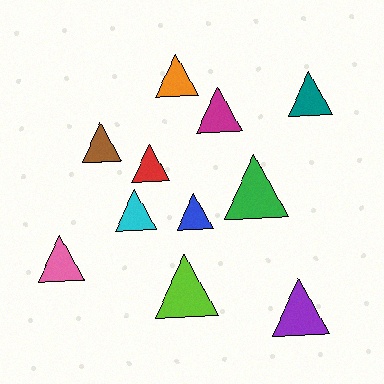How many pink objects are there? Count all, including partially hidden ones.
There is 1 pink object.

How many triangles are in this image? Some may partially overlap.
There are 11 triangles.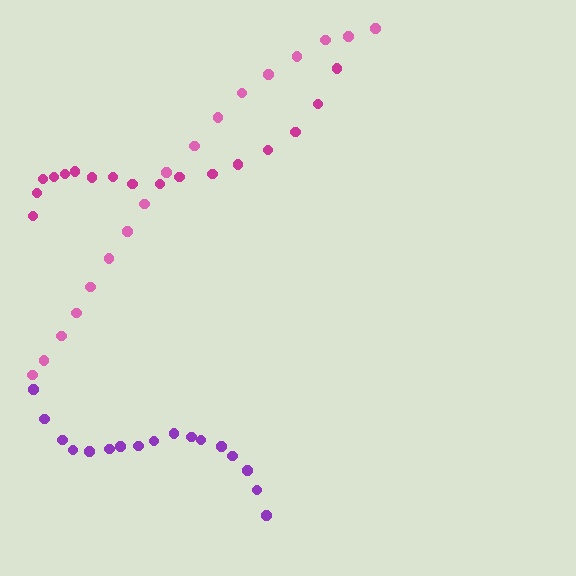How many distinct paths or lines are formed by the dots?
There are 3 distinct paths.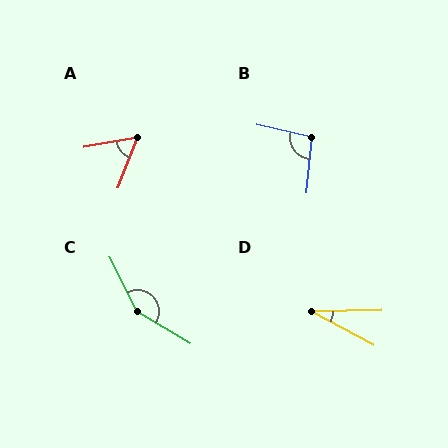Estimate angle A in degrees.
Approximately 58 degrees.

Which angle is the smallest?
D, at approximately 29 degrees.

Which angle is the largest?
C, at approximately 148 degrees.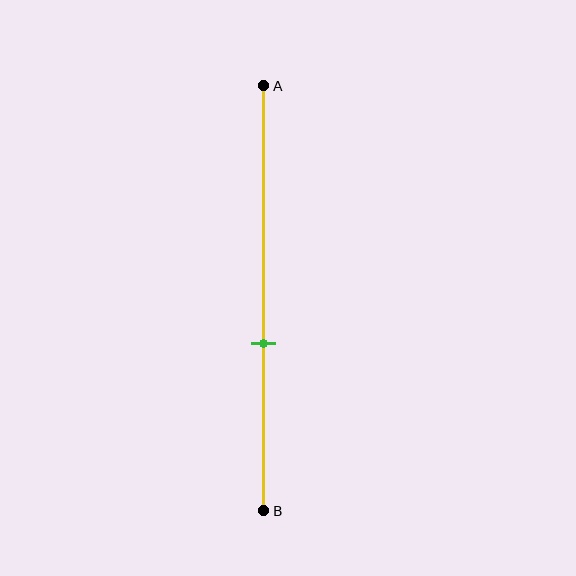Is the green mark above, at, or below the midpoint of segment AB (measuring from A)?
The green mark is below the midpoint of segment AB.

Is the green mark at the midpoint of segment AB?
No, the mark is at about 60% from A, not at the 50% midpoint.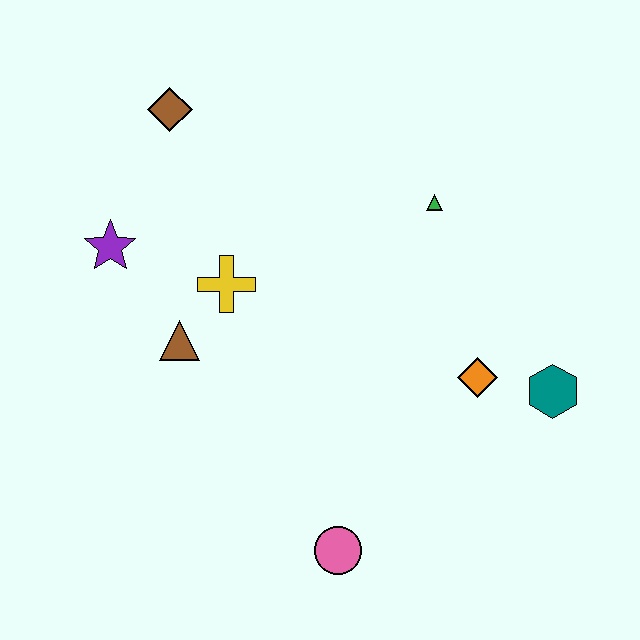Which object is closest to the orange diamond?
The teal hexagon is closest to the orange diamond.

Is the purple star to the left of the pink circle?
Yes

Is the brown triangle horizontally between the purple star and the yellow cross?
Yes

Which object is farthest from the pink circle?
The brown diamond is farthest from the pink circle.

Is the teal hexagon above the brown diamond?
No